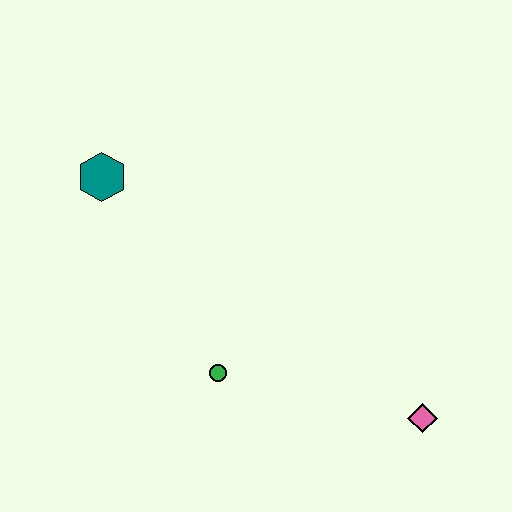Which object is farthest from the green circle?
The teal hexagon is farthest from the green circle.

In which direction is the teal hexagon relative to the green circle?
The teal hexagon is above the green circle.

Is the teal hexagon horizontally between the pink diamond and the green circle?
No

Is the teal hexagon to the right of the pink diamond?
No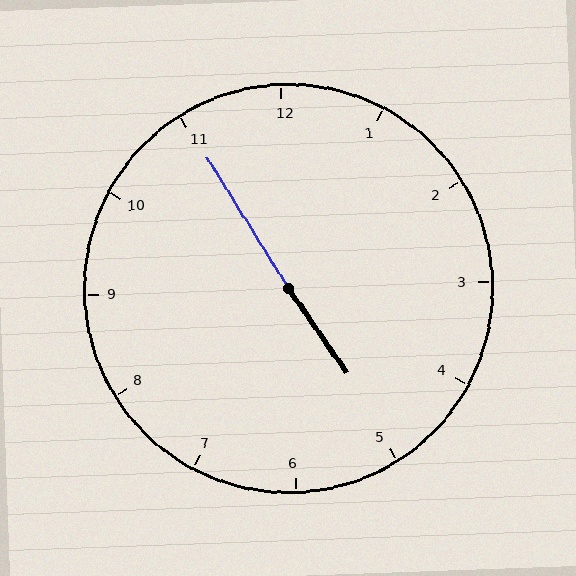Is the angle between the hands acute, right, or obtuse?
It is obtuse.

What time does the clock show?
4:55.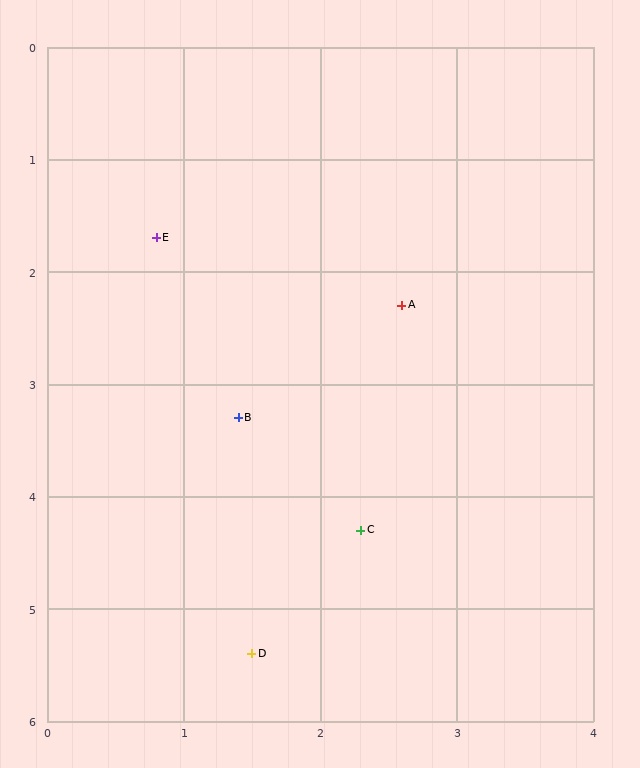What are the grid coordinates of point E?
Point E is at approximately (0.8, 1.7).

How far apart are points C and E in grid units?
Points C and E are about 3.0 grid units apart.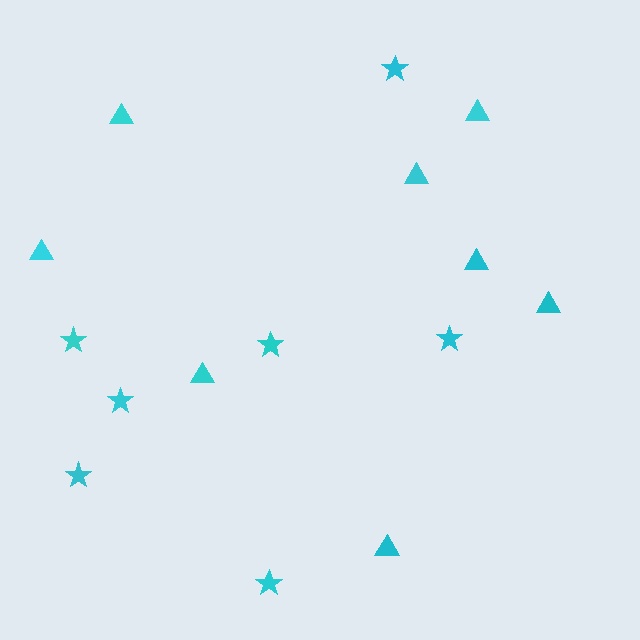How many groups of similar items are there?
There are 2 groups: one group of stars (7) and one group of triangles (8).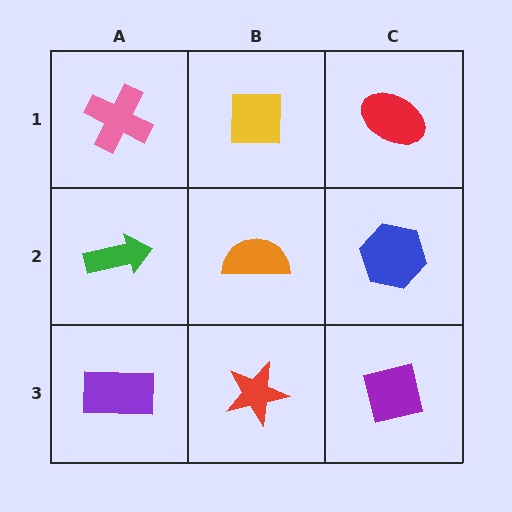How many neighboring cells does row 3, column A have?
2.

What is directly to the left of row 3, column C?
A red star.